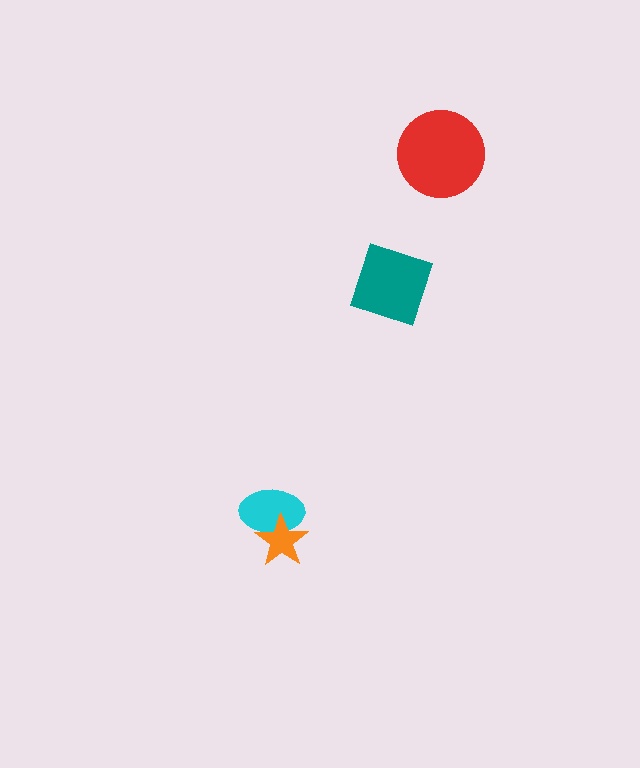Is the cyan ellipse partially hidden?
Yes, it is partially covered by another shape.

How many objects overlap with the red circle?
0 objects overlap with the red circle.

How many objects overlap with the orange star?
1 object overlaps with the orange star.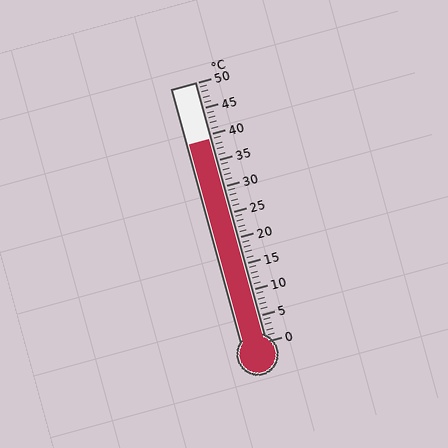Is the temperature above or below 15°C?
The temperature is above 15°C.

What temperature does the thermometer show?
The thermometer shows approximately 39°C.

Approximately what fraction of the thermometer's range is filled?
The thermometer is filled to approximately 80% of its range.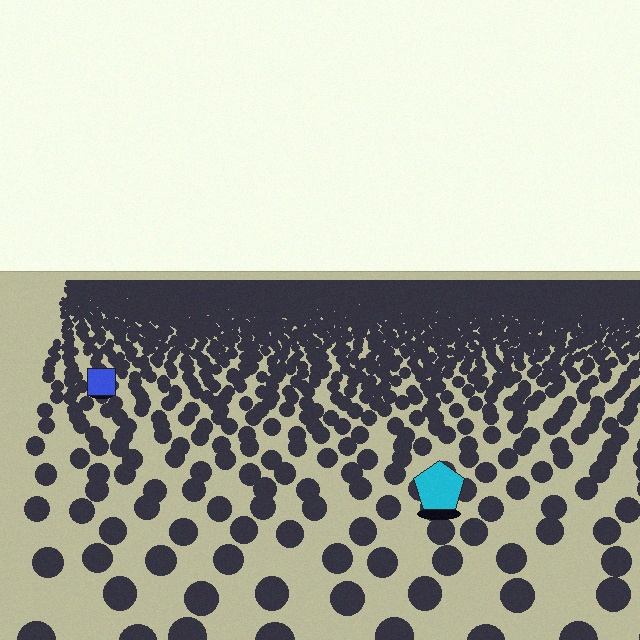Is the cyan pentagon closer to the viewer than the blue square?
Yes. The cyan pentagon is closer — you can tell from the texture gradient: the ground texture is coarser near it.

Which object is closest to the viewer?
The cyan pentagon is closest. The texture marks near it are larger and more spread out.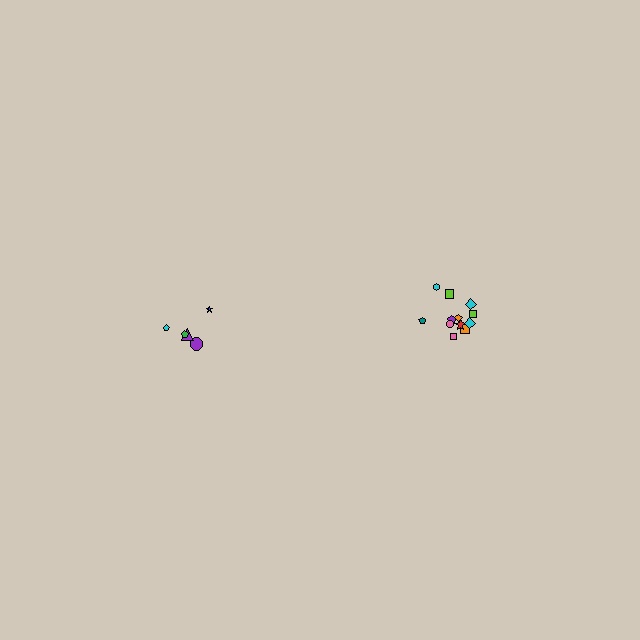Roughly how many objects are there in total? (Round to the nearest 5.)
Roughly 15 objects in total.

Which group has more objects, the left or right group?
The right group.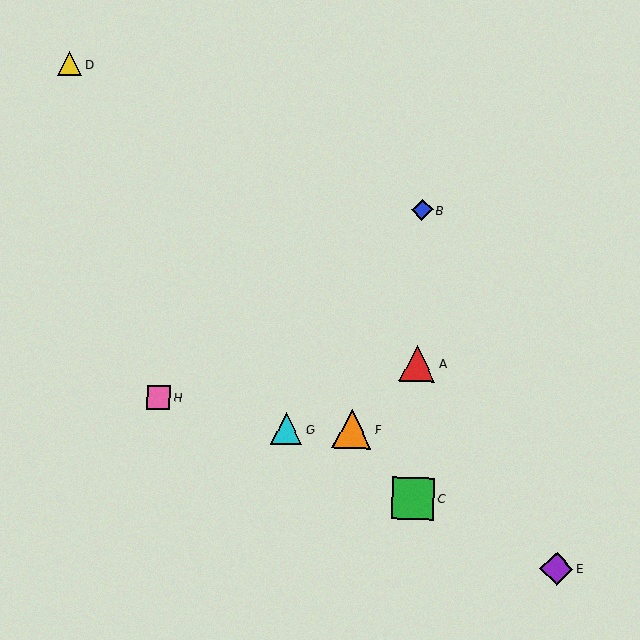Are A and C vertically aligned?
Yes, both are at x≈418.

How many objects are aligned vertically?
3 objects (A, B, C) are aligned vertically.